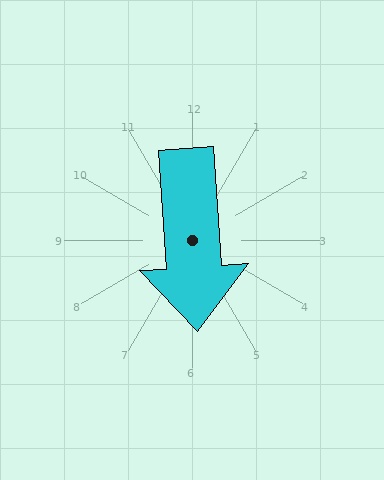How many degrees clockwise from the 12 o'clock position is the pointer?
Approximately 176 degrees.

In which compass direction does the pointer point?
South.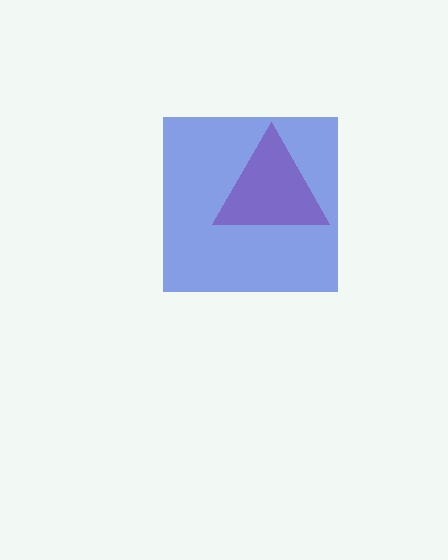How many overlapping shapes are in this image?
There are 2 overlapping shapes in the image.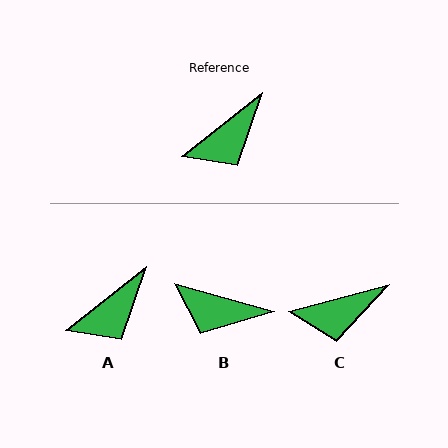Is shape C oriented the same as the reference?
No, it is off by about 24 degrees.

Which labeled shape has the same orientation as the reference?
A.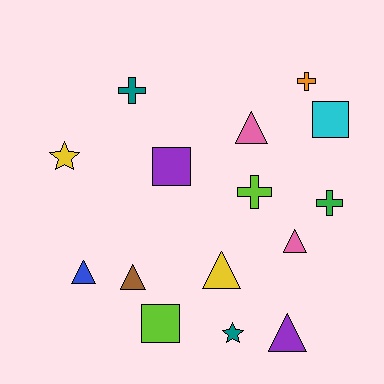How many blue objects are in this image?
There is 1 blue object.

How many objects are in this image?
There are 15 objects.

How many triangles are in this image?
There are 6 triangles.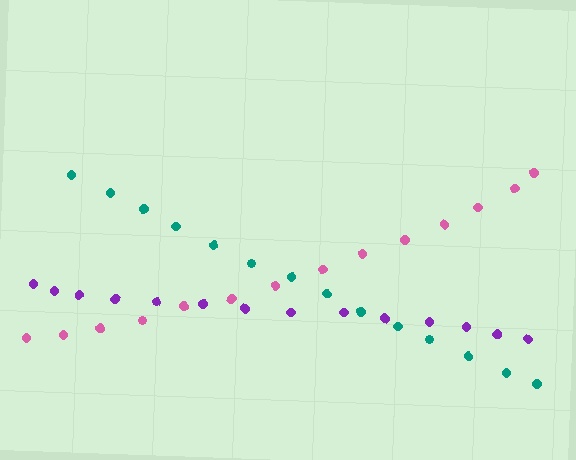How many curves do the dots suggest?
There are 3 distinct paths.